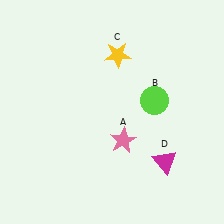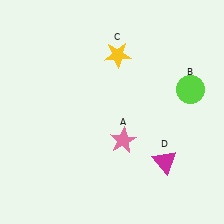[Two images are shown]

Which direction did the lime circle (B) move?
The lime circle (B) moved right.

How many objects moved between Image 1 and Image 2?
1 object moved between the two images.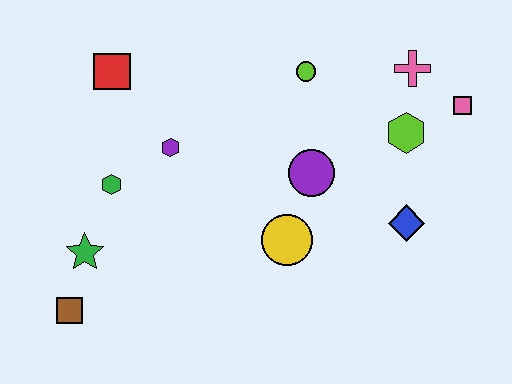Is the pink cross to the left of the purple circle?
No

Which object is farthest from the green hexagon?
The pink square is farthest from the green hexagon.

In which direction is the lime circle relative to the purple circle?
The lime circle is above the purple circle.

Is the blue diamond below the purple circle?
Yes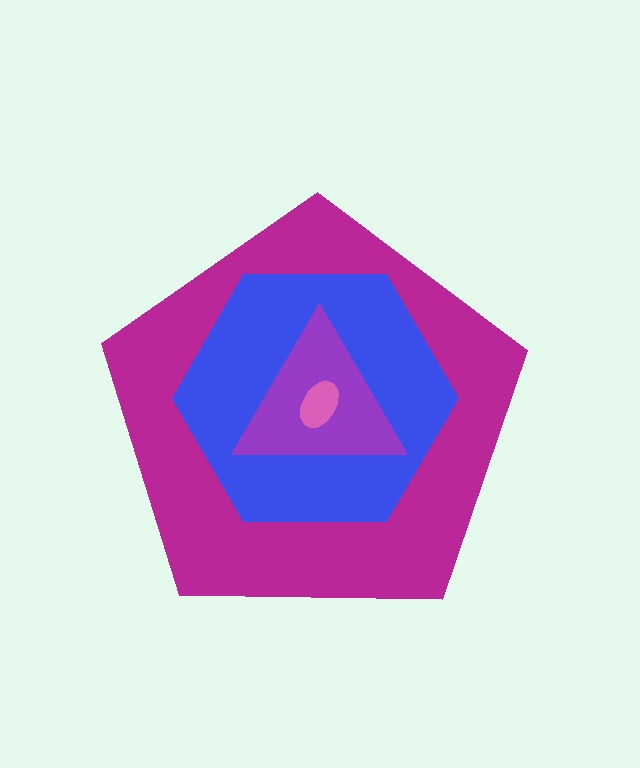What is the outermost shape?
The magenta pentagon.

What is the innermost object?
The pink ellipse.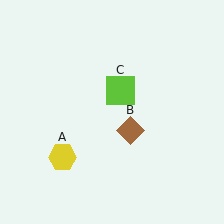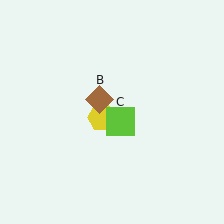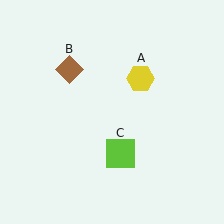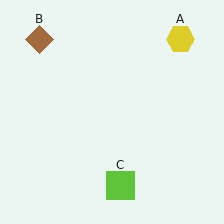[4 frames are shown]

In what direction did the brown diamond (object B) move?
The brown diamond (object B) moved up and to the left.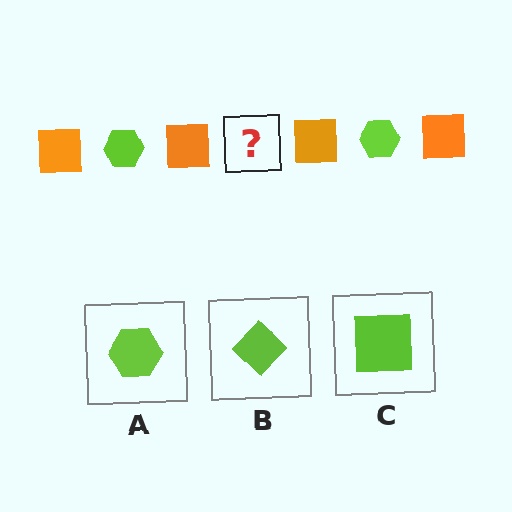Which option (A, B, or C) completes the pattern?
A.